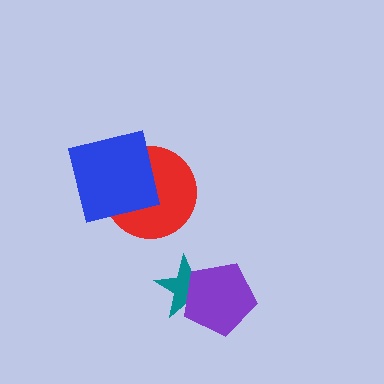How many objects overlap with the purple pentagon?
1 object overlaps with the purple pentagon.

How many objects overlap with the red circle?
1 object overlaps with the red circle.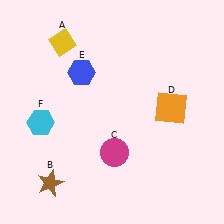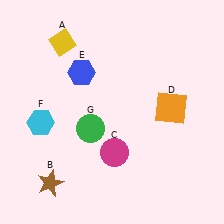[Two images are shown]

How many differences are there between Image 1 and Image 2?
There is 1 difference between the two images.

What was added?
A green circle (G) was added in Image 2.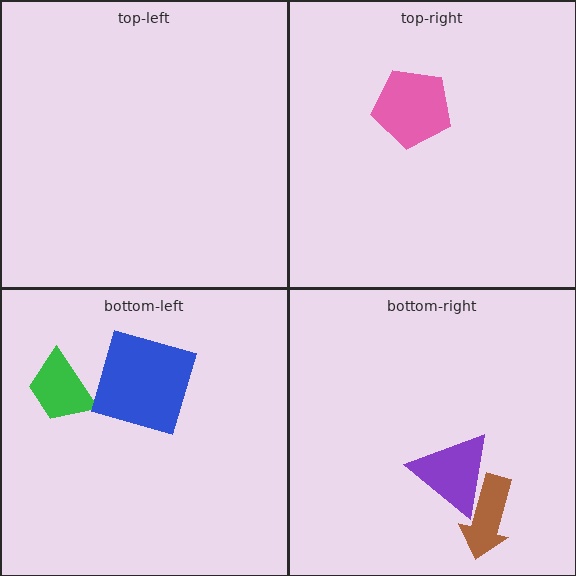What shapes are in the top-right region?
The pink pentagon.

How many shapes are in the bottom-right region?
2.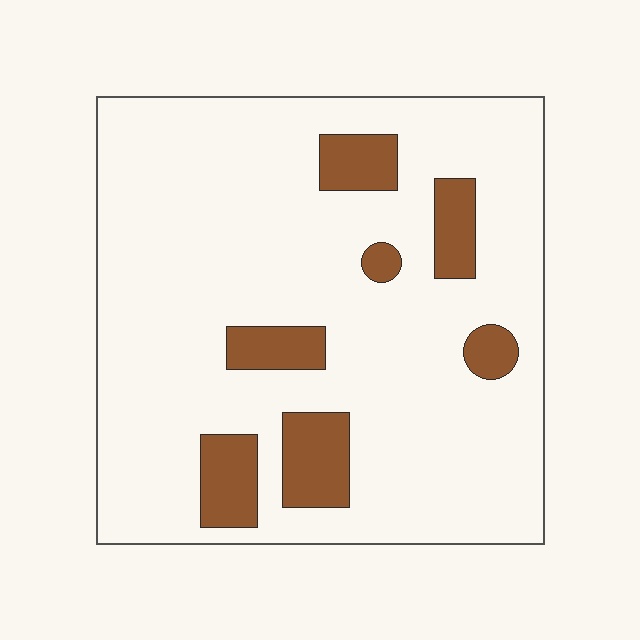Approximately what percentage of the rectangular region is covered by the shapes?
Approximately 15%.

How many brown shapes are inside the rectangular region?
7.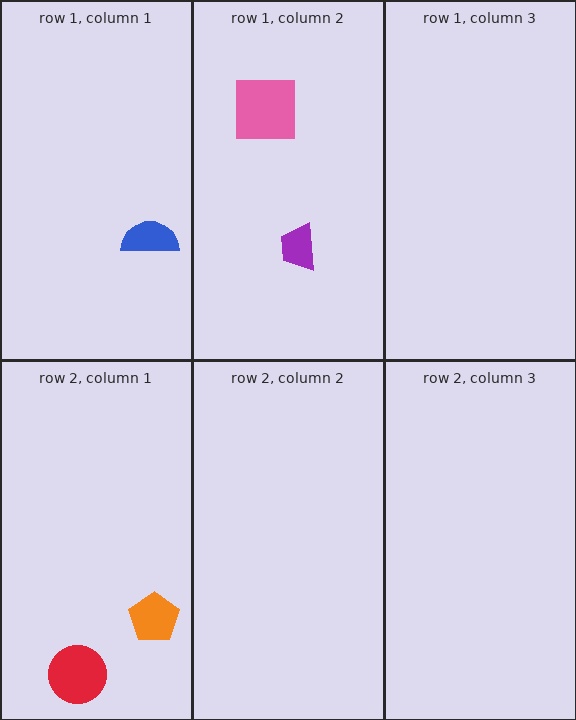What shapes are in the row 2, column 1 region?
The orange pentagon, the red circle.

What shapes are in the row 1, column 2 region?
The pink square, the purple trapezoid.